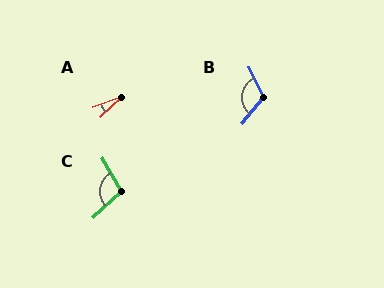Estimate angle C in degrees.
Approximately 102 degrees.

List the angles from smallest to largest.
A (23°), C (102°), B (116°).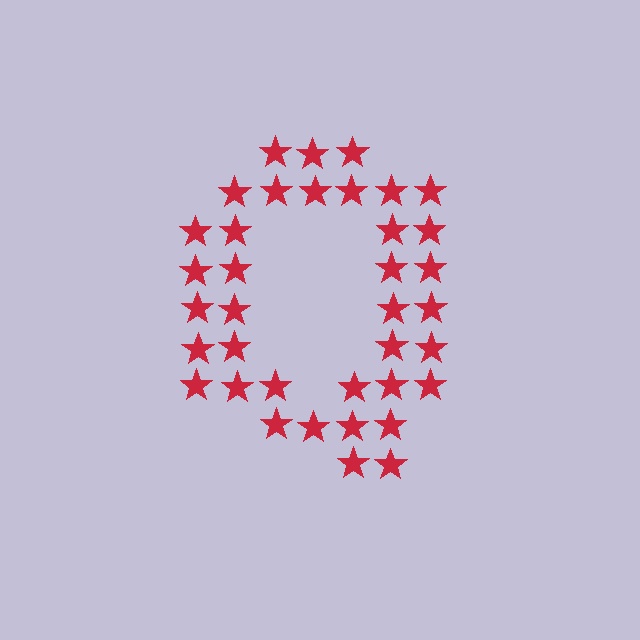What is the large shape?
The large shape is the letter Q.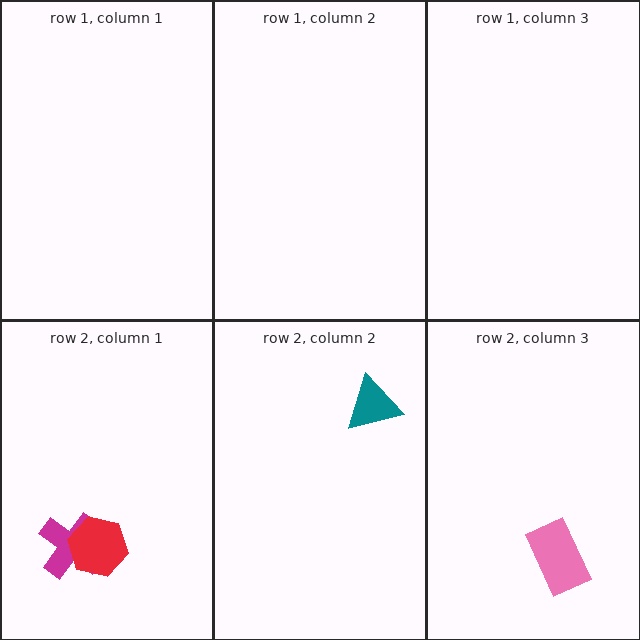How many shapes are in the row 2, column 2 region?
1.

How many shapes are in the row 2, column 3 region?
1.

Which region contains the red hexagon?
The row 2, column 1 region.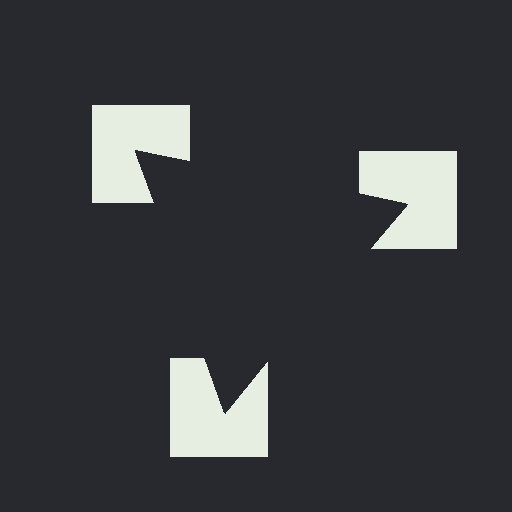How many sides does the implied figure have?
3 sides.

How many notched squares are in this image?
There are 3 — one at each vertex of the illusory triangle.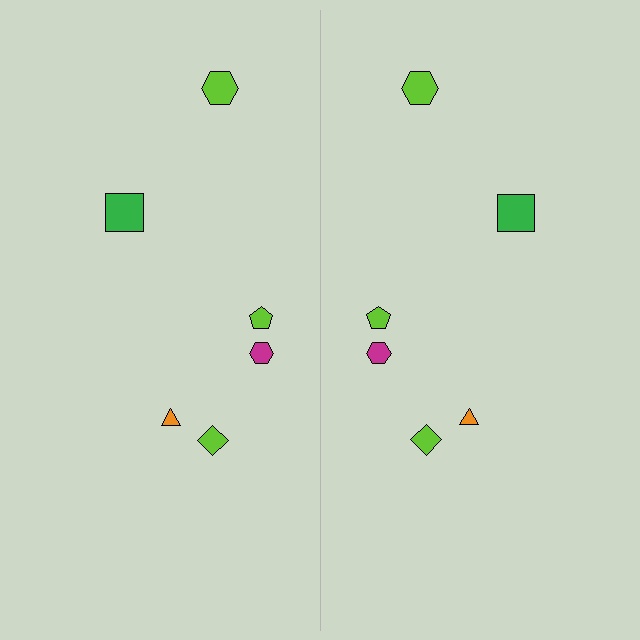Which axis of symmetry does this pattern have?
The pattern has a vertical axis of symmetry running through the center of the image.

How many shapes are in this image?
There are 12 shapes in this image.